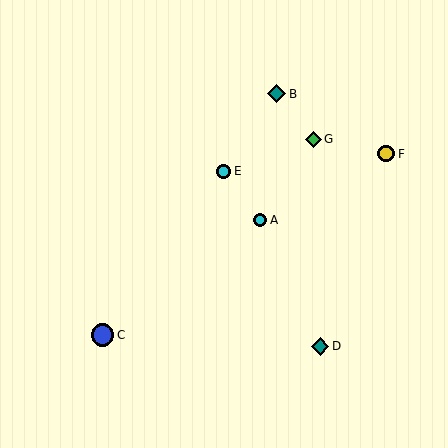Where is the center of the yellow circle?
The center of the yellow circle is at (386, 154).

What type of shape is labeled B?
Shape B is a teal diamond.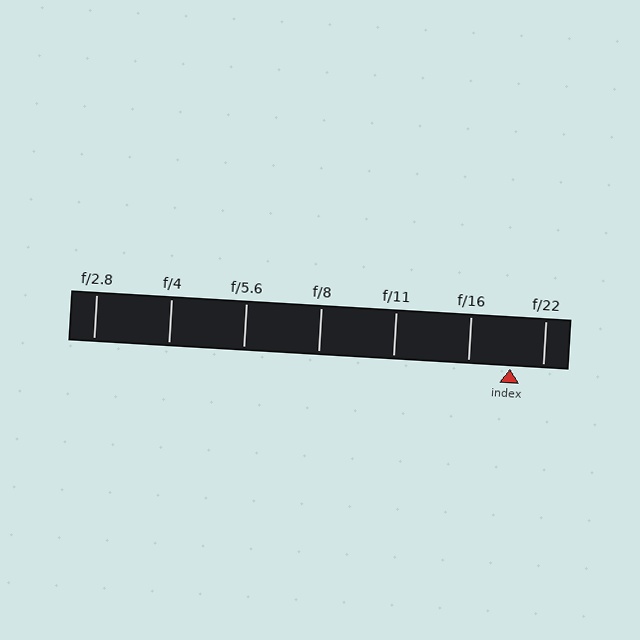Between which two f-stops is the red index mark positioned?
The index mark is between f/16 and f/22.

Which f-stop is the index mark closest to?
The index mark is closest to f/22.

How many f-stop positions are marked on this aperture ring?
There are 7 f-stop positions marked.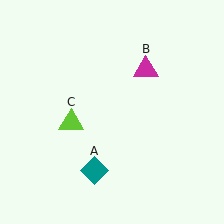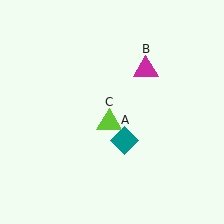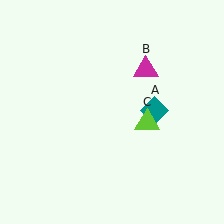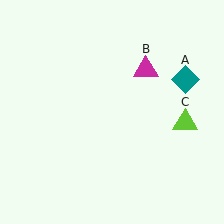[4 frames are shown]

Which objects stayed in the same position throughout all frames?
Magenta triangle (object B) remained stationary.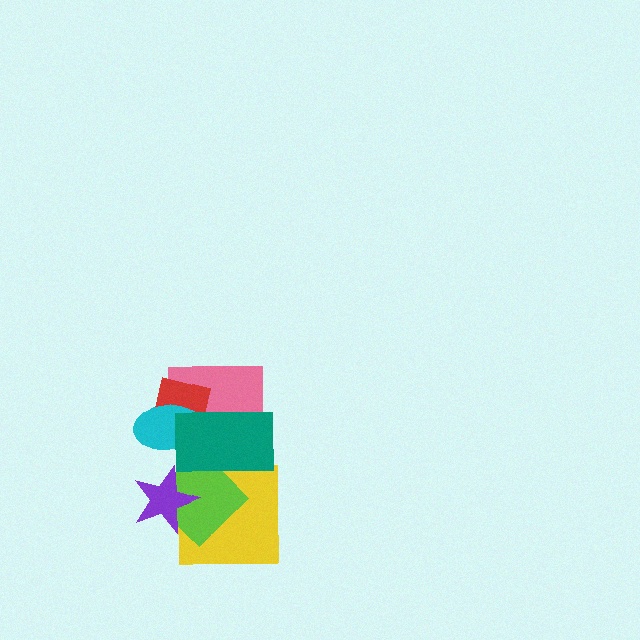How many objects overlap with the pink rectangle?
3 objects overlap with the pink rectangle.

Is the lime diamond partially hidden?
Yes, it is partially covered by another shape.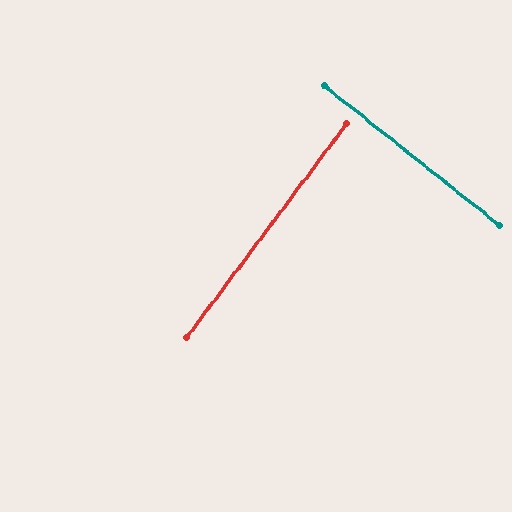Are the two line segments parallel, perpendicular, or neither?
Perpendicular — they meet at approximately 89°.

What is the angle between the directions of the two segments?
Approximately 89 degrees.